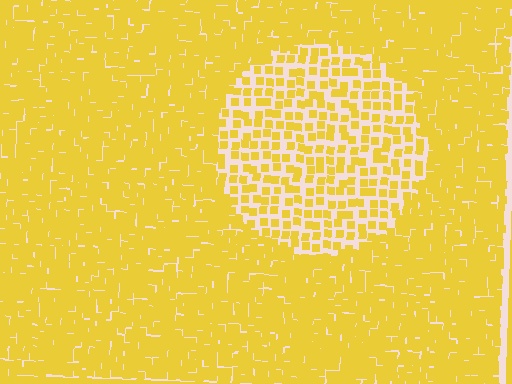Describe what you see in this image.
The image contains small yellow elements arranged at two different densities. A circle-shaped region is visible where the elements are less densely packed than the surrounding area.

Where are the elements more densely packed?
The elements are more densely packed outside the circle boundary.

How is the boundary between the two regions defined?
The boundary is defined by a change in element density (approximately 2.3x ratio). All elements are the same color, size, and shape.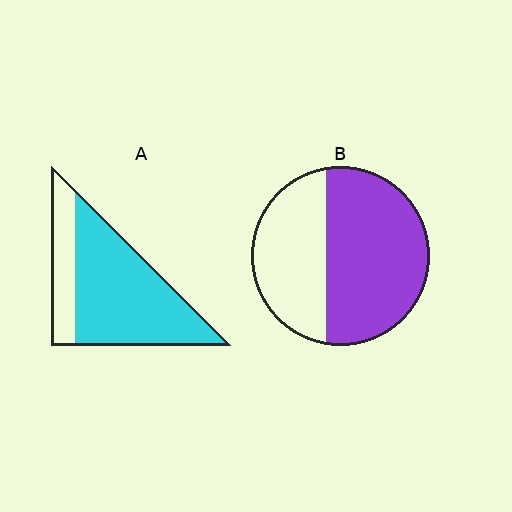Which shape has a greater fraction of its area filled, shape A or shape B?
Shape A.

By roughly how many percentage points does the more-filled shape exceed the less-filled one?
By roughly 15 percentage points (A over B).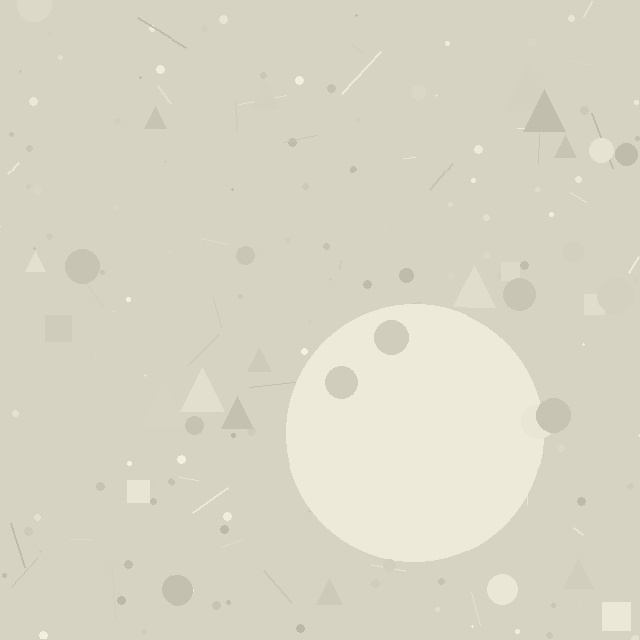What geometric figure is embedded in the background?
A circle is embedded in the background.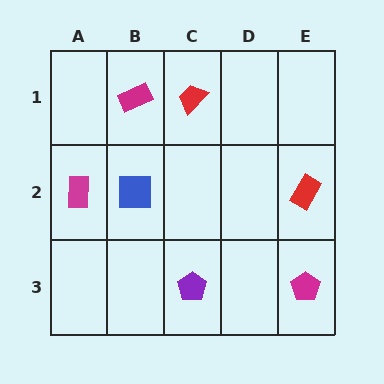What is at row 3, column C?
A purple pentagon.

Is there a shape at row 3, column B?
No, that cell is empty.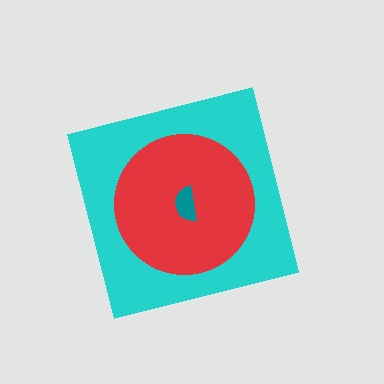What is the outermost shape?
The cyan square.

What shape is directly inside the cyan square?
The red circle.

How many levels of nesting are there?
3.